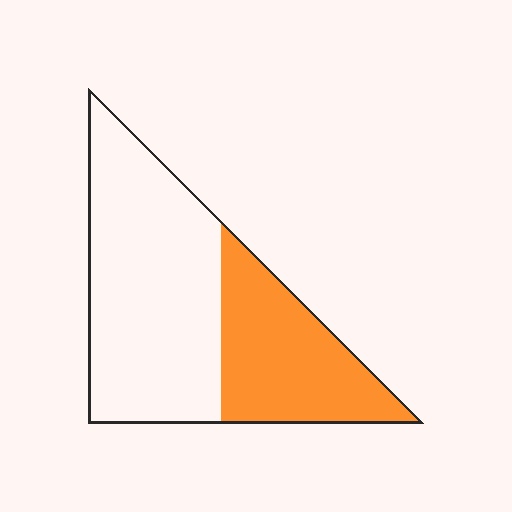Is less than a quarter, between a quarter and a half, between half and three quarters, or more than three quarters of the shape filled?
Between a quarter and a half.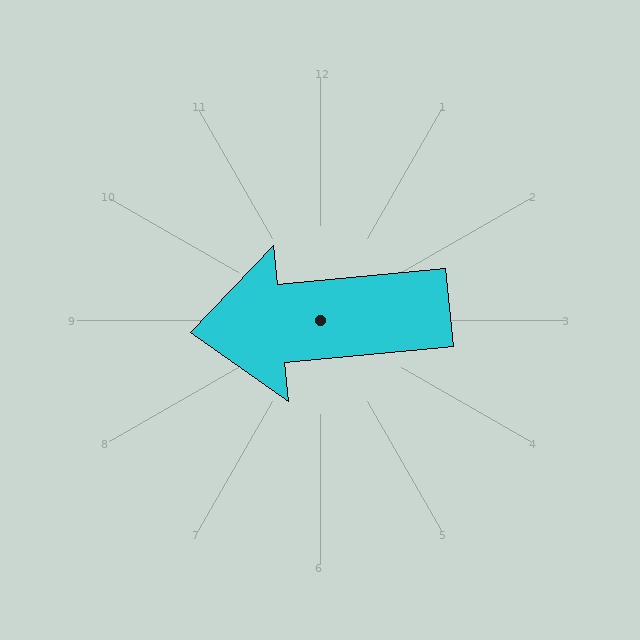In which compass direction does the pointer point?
West.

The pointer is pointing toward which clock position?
Roughly 9 o'clock.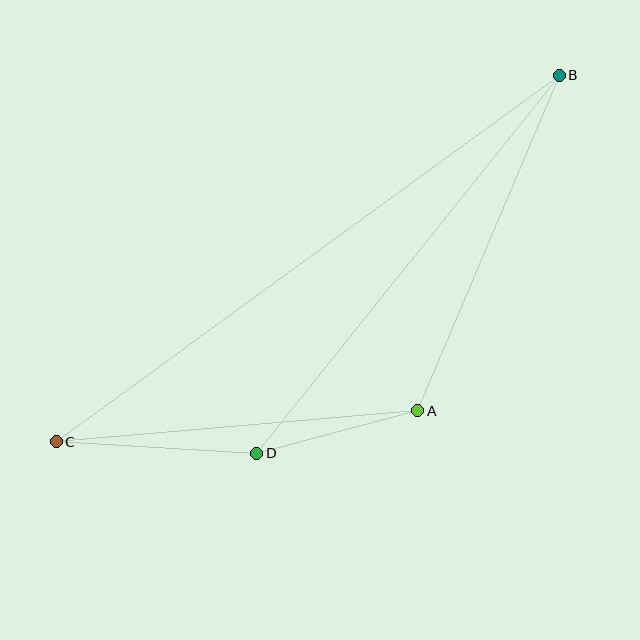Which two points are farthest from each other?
Points B and C are farthest from each other.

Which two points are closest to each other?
Points A and D are closest to each other.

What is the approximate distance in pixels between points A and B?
The distance between A and B is approximately 364 pixels.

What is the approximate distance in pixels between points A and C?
The distance between A and C is approximately 363 pixels.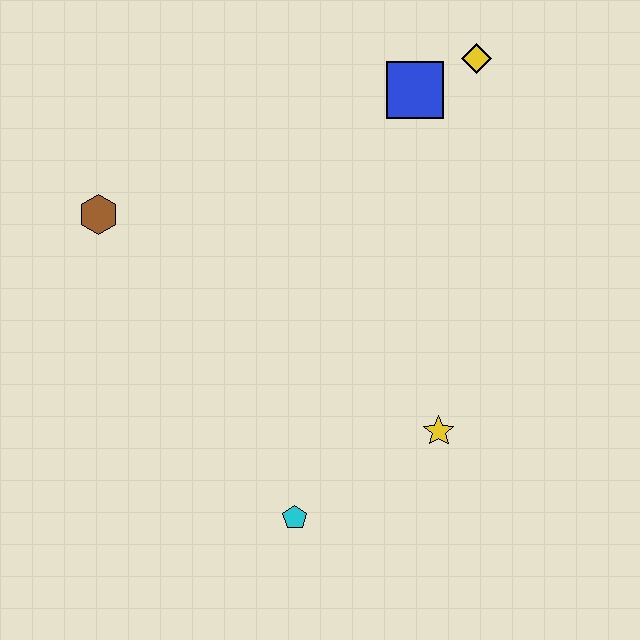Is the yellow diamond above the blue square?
Yes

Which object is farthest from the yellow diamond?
The cyan pentagon is farthest from the yellow diamond.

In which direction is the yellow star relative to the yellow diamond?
The yellow star is below the yellow diamond.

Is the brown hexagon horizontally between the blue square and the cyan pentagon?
No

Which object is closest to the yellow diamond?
The blue square is closest to the yellow diamond.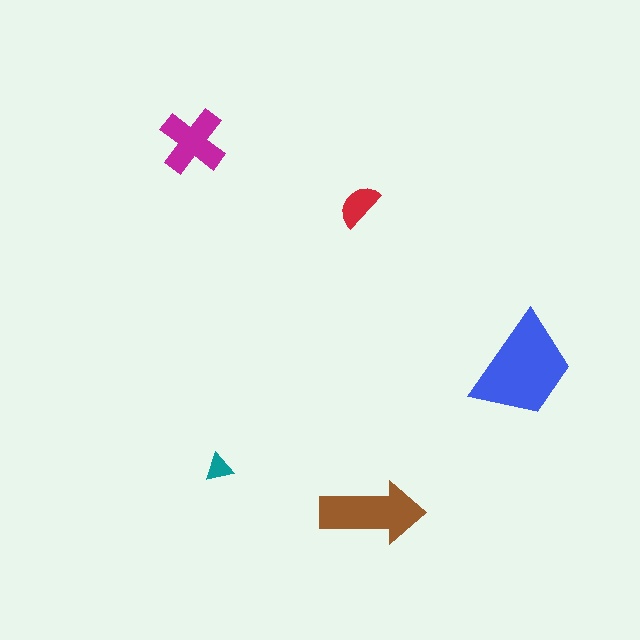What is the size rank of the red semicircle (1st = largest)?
4th.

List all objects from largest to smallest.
The blue trapezoid, the brown arrow, the magenta cross, the red semicircle, the teal triangle.